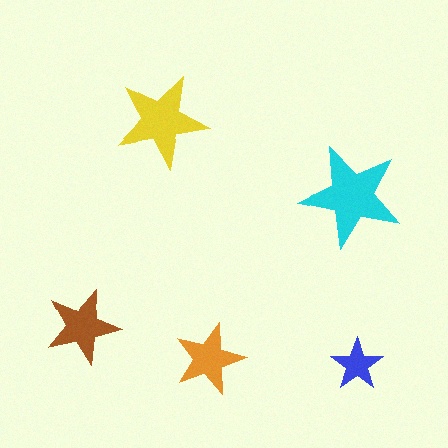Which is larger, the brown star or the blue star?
The brown one.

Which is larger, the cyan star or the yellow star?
The cyan one.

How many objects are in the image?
There are 5 objects in the image.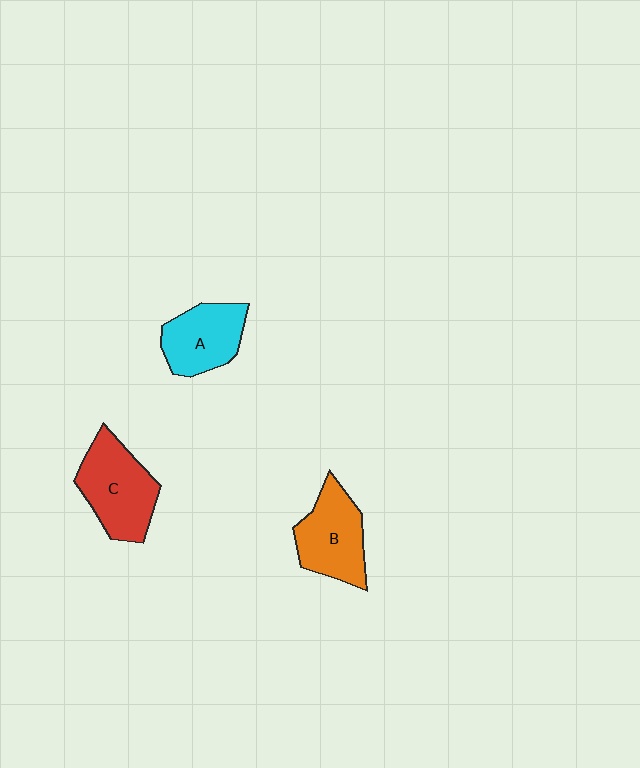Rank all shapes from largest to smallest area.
From largest to smallest: C (red), B (orange), A (cyan).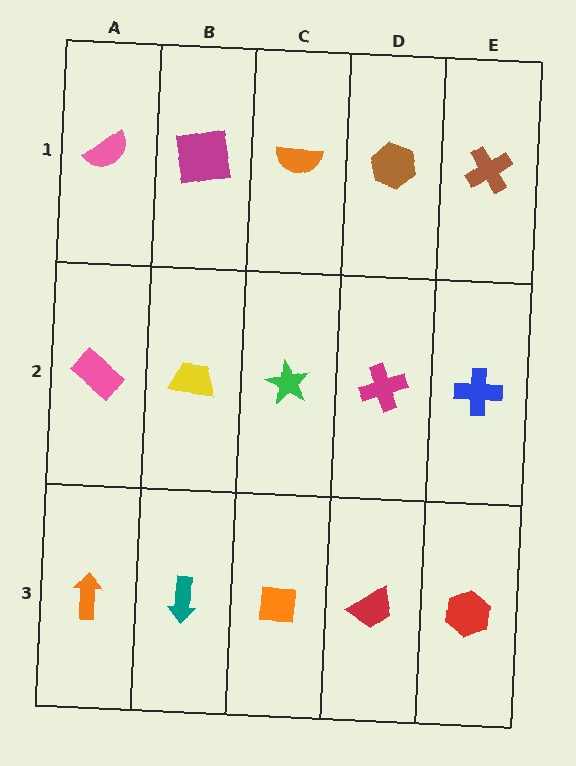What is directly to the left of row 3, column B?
An orange arrow.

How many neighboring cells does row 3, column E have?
2.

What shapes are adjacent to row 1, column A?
A pink rectangle (row 2, column A), a magenta square (row 1, column B).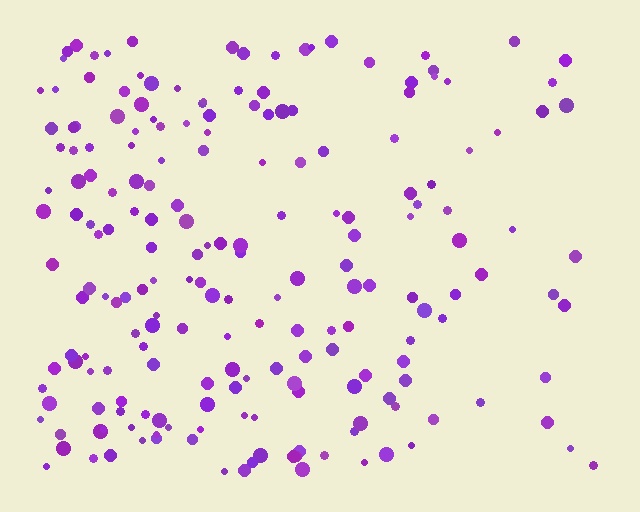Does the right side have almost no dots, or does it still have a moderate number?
Still a moderate number, just noticeably fewer than the left.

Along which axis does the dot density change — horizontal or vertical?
Horizontal.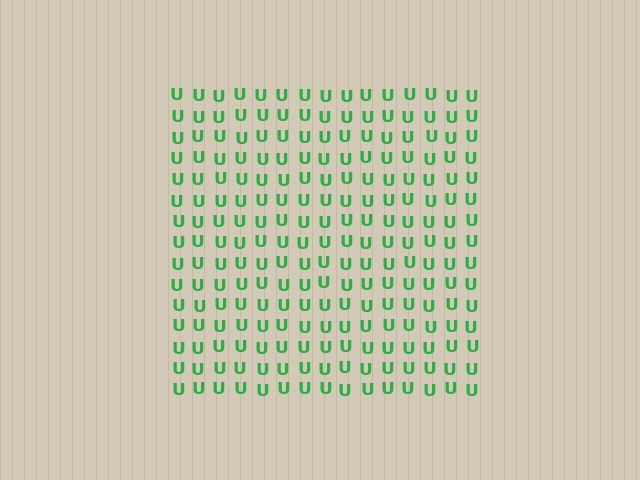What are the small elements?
The small elements are letter U's.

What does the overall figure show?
The overall figure shows a square.